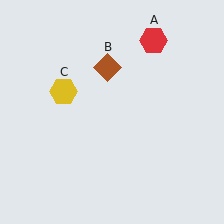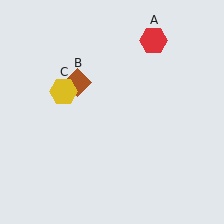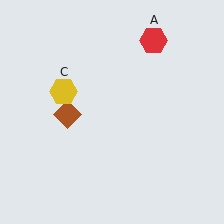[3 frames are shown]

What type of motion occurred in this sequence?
The brown diamond (object B) rotated counterclockwise around the center of the scene.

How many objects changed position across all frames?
1 object changed position: brown diamond (object B).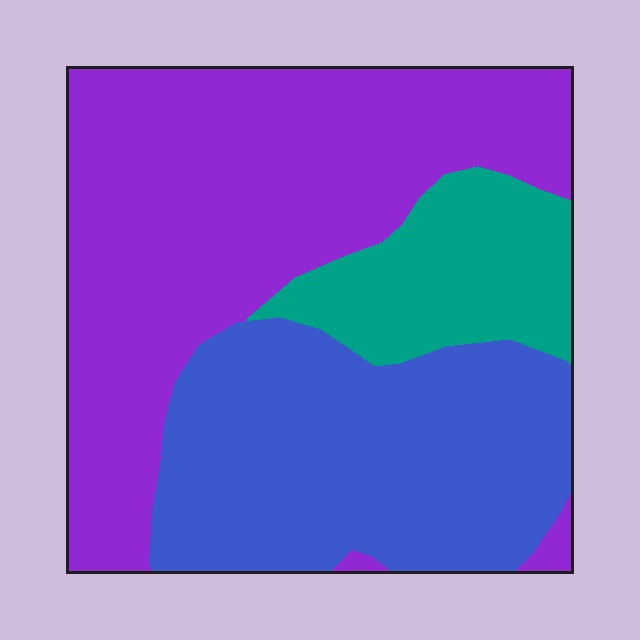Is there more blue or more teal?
Blue.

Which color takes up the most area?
Purple, at roughly 50%.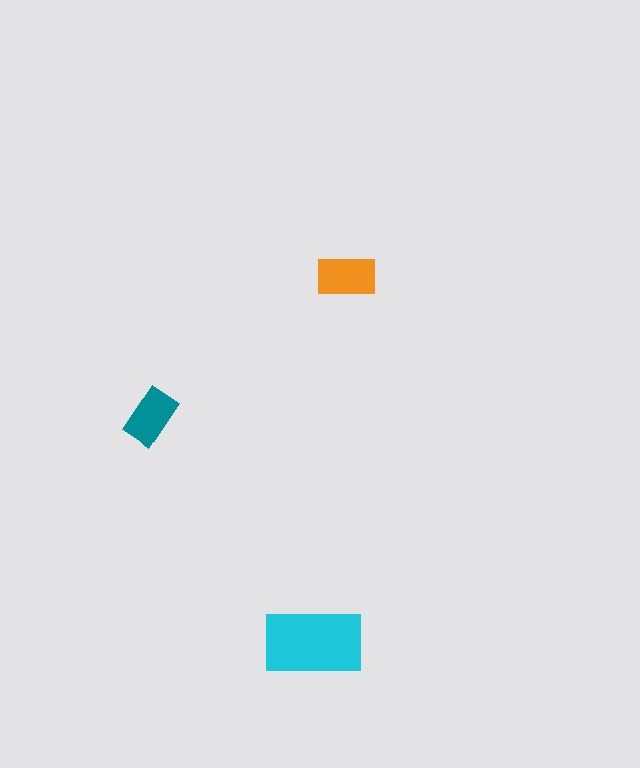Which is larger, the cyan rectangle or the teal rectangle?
The cyan one.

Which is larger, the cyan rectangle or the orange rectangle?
The cyan one.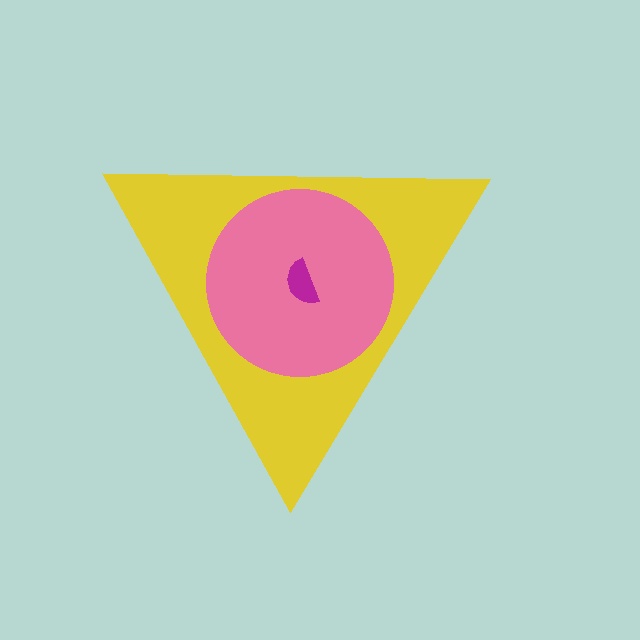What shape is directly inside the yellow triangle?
The pink circle.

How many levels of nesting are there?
3.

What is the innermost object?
The magenta semicircle.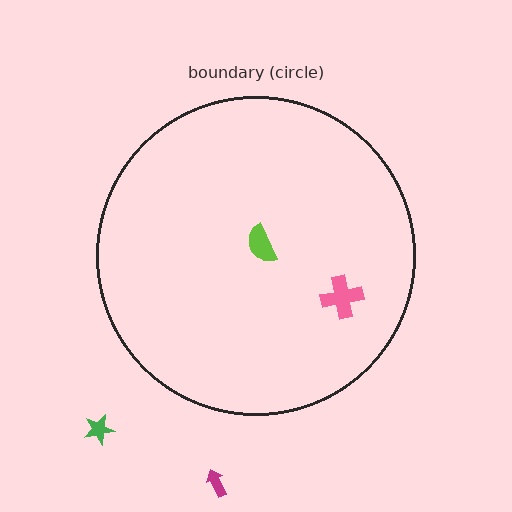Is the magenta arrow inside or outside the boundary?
Outside.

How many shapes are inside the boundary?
2 inside, 2 outside.